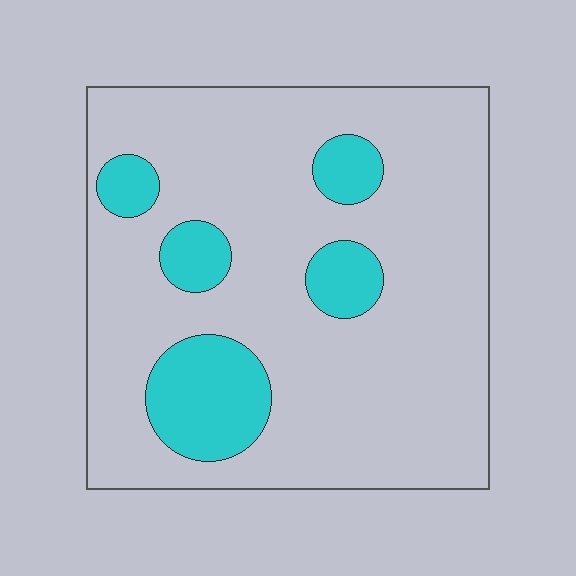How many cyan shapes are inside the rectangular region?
5.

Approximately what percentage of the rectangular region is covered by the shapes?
Approximately 20%.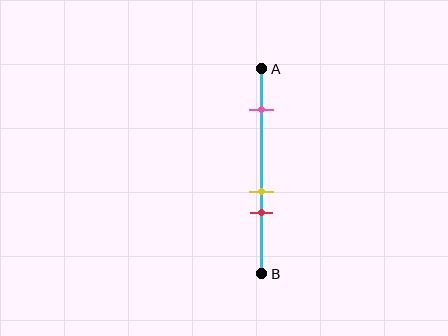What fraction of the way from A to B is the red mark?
The red mark is approximately 70% (0.7) of the way from A to B.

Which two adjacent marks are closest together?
The yellow and red marks are the closest adjacent pair.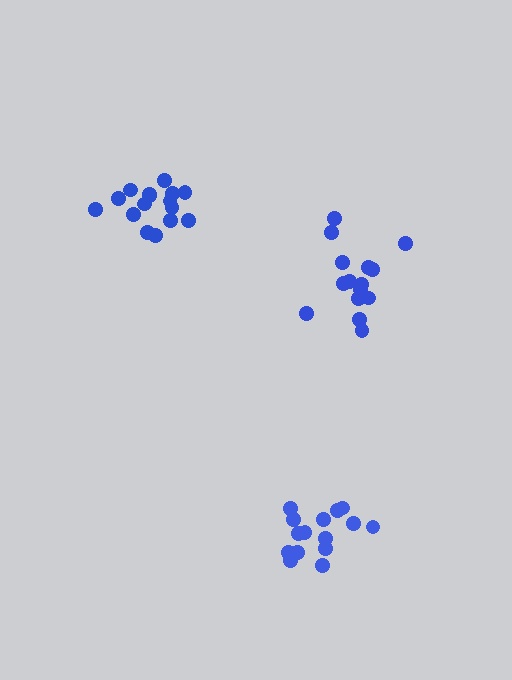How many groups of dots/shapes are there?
There are 3 groups.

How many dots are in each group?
Group 1: 16 dots, Group 2: 16 dots, Group 3: 15 dots (47 total).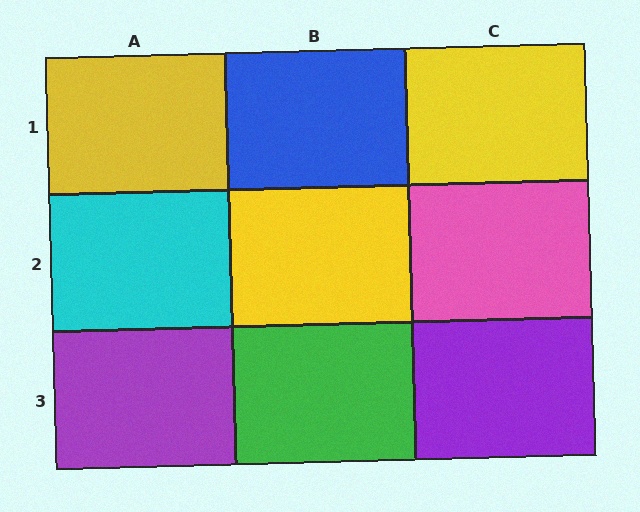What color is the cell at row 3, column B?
Green.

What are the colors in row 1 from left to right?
Yellow, blue, yellow.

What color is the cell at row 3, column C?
Purple.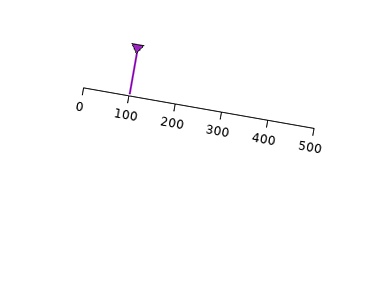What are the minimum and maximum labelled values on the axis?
The axis runs from 0 to 500.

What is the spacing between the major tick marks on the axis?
The major ticks are spaced 100 apart.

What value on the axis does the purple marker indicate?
The marker indicates approximately 100.